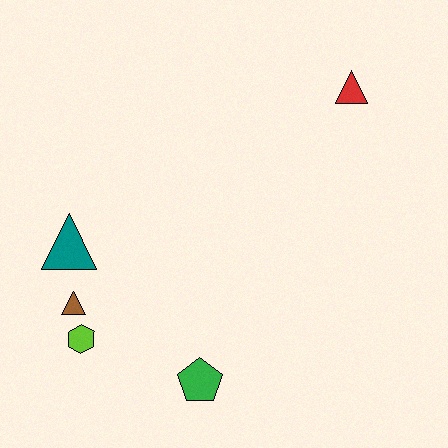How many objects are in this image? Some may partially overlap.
There are 5 objects.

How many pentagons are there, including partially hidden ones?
There is 1 pentagon.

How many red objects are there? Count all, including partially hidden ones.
There is 1 red object.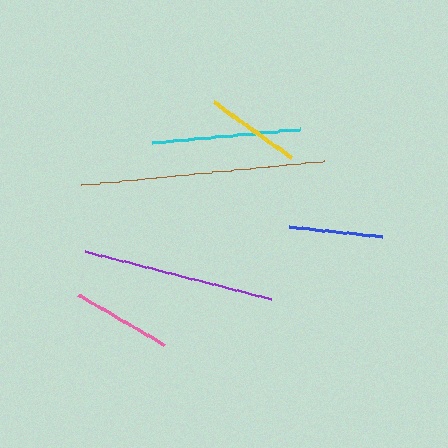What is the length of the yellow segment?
The yellow segment is approximately 95 pixels long.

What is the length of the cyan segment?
The cyan segment is approximately 148 pixels long.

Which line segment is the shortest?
The blue line is the shortest at approximately 93 pixels.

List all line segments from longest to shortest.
From longest to shortest: brown, purple, cyan, pink, yellow, blue.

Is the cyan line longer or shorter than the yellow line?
The cyan line is longer than the yellow line.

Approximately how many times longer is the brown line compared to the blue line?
The brown line is approximately 2.6 times the length of the blue line.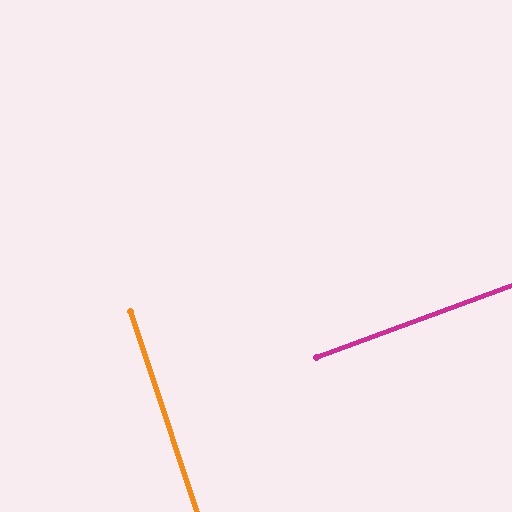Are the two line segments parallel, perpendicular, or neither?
Perpendicular — they meet at approximately 88°.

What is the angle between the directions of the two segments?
Approximately 88 degrees.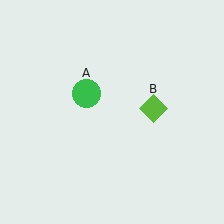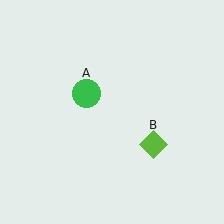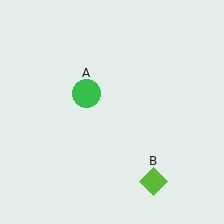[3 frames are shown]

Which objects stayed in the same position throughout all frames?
Green circle (object A) remained stationary.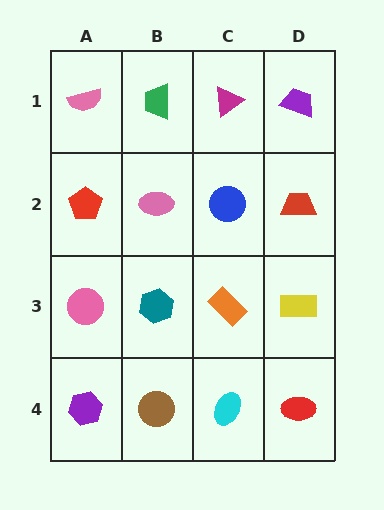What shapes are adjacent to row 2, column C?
A magenta triangle (row 1, column C), an orange rectangle (row 3, column C), a pink ellipse (row 2, column B), a red trapezoid (row 2, column D).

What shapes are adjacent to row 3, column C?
A blue circle (row 2, column C), a cyan ellipse (row 4, column C), a teal hexagon (row 3, column B), a yellow rectangle (row 3, column D).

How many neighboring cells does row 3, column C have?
4.